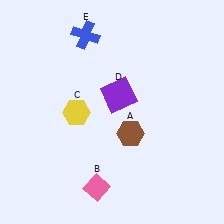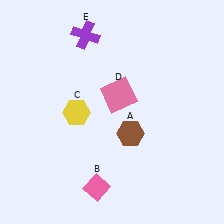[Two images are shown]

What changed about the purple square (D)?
In Image 1, D is purple. In Image 2, it changed to pink.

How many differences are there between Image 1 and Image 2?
There are 2 differences between the two images.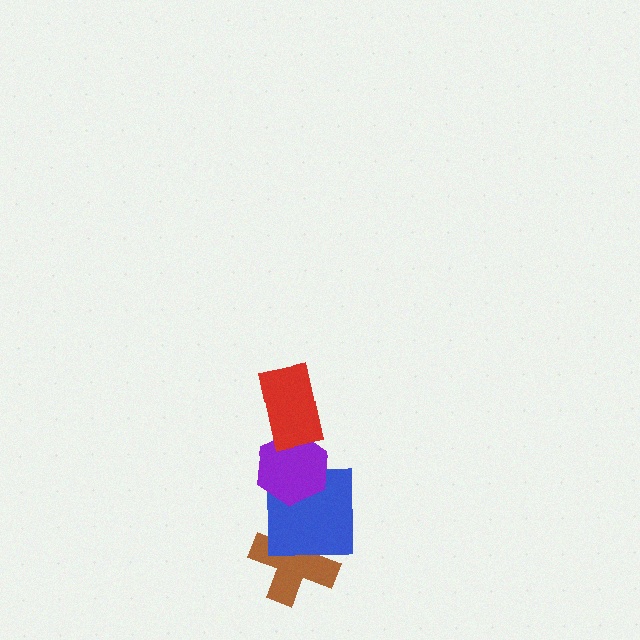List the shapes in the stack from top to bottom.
From top to bottom: the red rectangle, the purple hexagon, the blue square, the brown cross.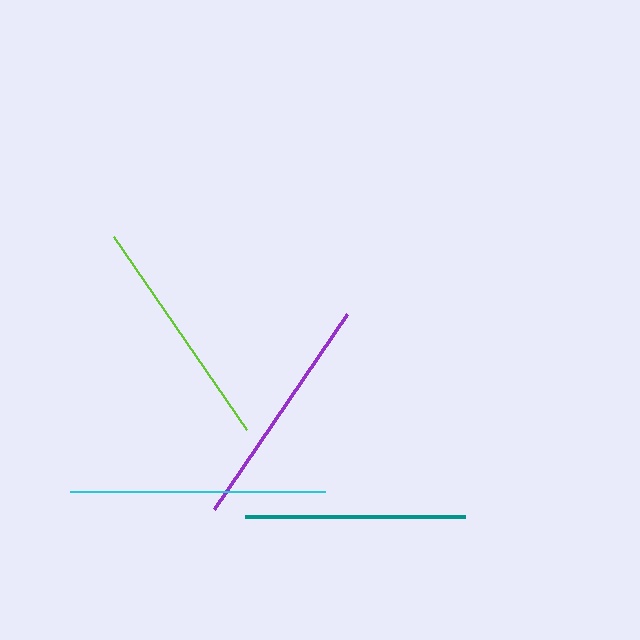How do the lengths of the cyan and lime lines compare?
The cyan and lime lines are approximately the same length.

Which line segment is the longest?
The cyan line is the longest at approximately 255 pixels.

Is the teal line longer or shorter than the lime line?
The lime line is longer than the teal line.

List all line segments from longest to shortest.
From longest to shortest: cyan, purple, lime, teal.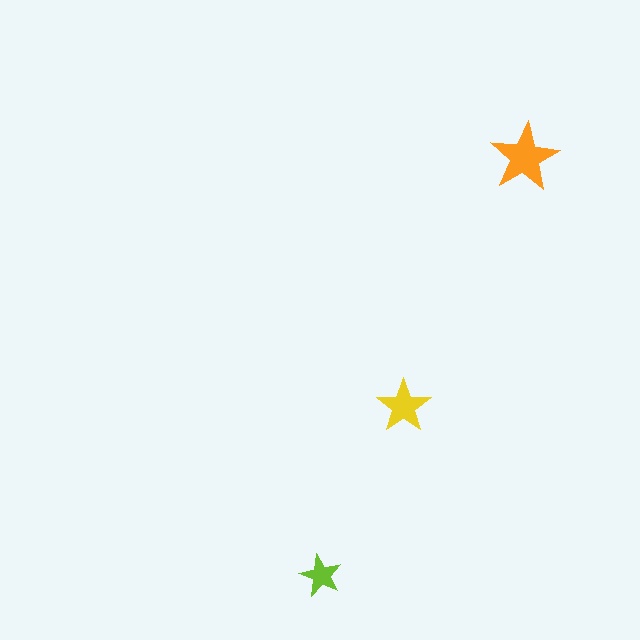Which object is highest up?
The orange star is topmost.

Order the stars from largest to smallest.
the orange one, the yellow one, the lime one.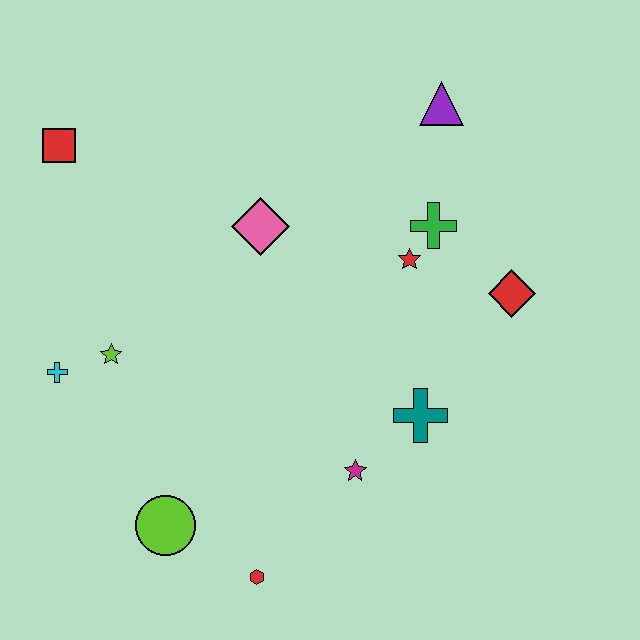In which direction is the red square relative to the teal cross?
The red square is to the left of the teal cross.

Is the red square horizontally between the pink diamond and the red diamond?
No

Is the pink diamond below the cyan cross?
No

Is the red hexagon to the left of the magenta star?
Yes